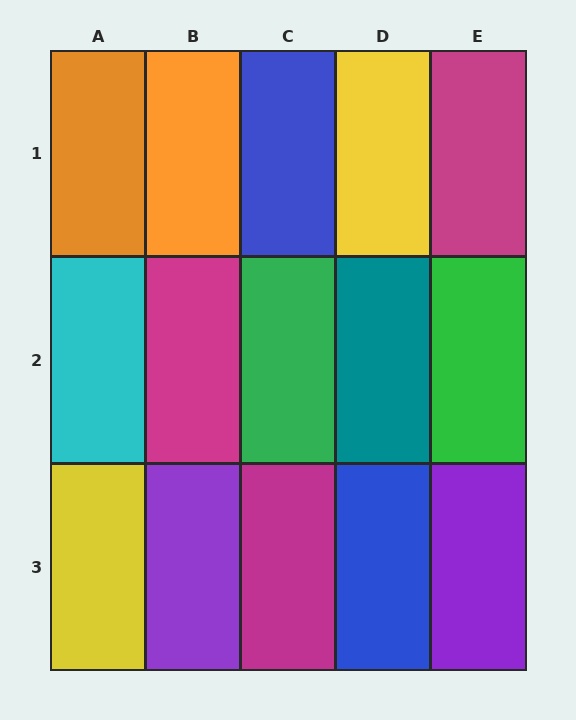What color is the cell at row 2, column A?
Cyan.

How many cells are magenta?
3 cells are magenta.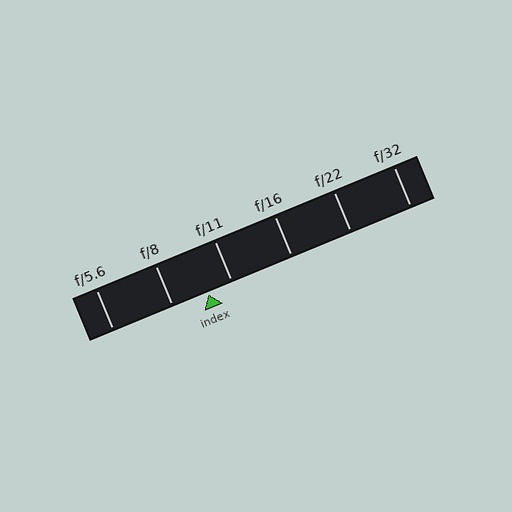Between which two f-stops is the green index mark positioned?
The index mark is between f/8 and f/11.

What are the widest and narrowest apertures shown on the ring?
The widest aperture shown is f/5.6 and the narrowest is f/32.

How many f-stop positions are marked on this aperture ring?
There are 6 f-stop positions marked.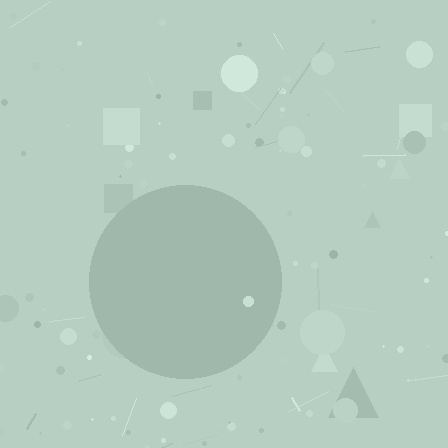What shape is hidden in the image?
A circle is hidden in the image.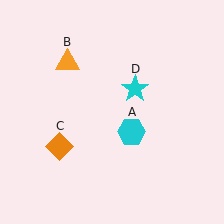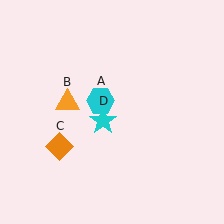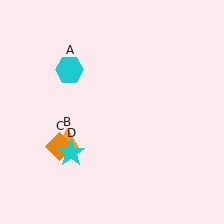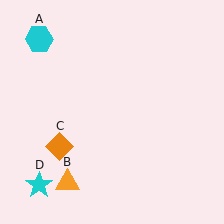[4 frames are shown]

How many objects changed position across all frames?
3 objects changed position: cyan hexagon (object A), orange triangle (object B), cyan star (object D).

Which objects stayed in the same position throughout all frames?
Orange diamond (object C) remained stationary.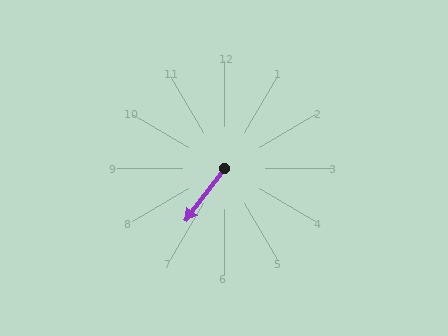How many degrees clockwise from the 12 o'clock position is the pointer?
Approximately 217 degrees.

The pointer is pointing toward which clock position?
Roughly 7 o'clock.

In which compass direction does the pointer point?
Southwest.